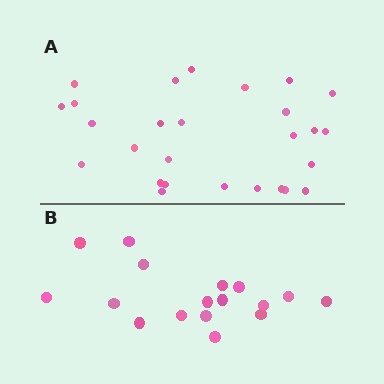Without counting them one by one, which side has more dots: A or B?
Region A (the top region) has more dots.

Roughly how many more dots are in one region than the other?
Region A has roughly 10 or so more dots than region B.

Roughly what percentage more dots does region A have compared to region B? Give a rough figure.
About 60% more.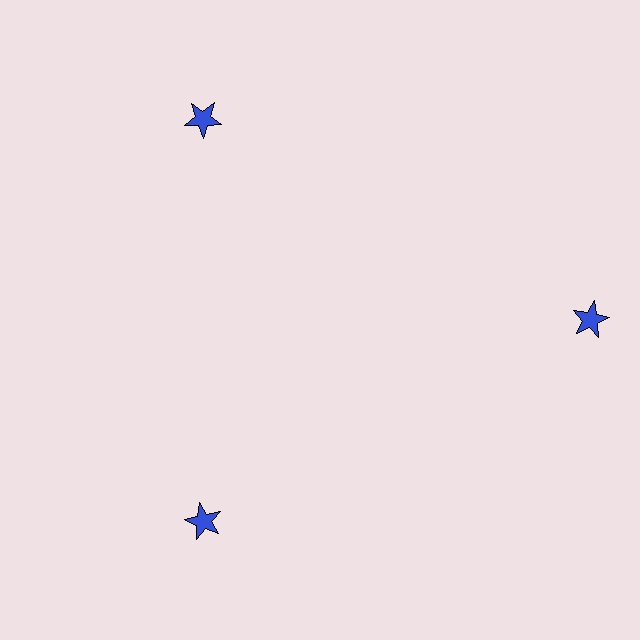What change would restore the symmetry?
The symmetry would be restored by moving it inward, back onto the ring so that all 3 stars sit at equal angles and equal distance from the center.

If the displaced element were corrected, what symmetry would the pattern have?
It would have 3-fold rotational symmetry — the pattern would map onto itself every 120 degrees.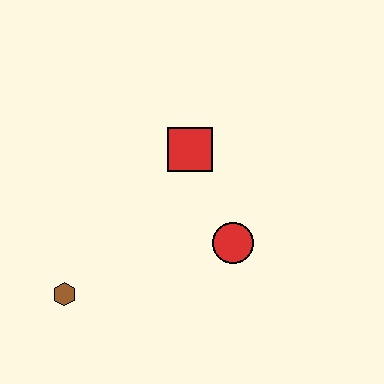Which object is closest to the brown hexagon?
The red circle is closest to the brown hexagon.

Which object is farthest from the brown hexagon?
The red square is farthest from the brown hexagon.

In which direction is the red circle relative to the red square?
The red circle is below the red square.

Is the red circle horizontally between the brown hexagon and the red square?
No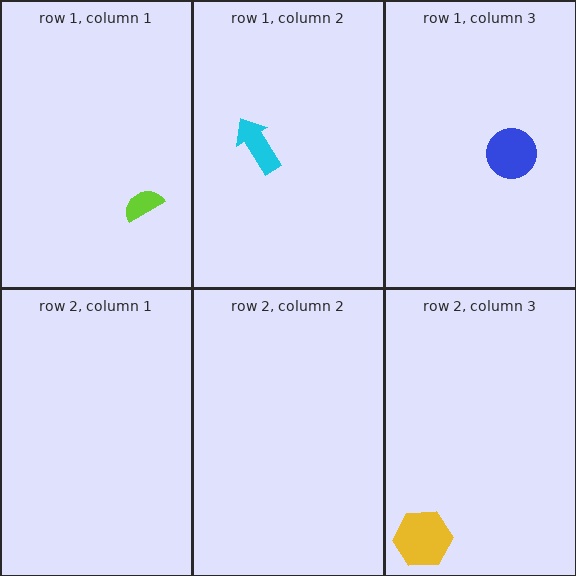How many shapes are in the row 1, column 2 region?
1.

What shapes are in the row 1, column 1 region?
The lime semicircle.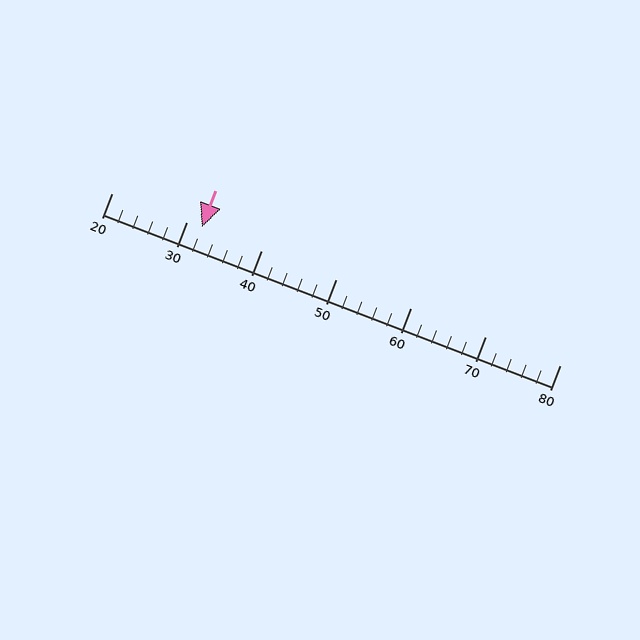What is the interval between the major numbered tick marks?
The major tick marks are spaced 10 units apart.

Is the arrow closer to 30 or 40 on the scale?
The arrow is closer to 30.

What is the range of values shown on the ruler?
The ruler shows values from 20 to 80.